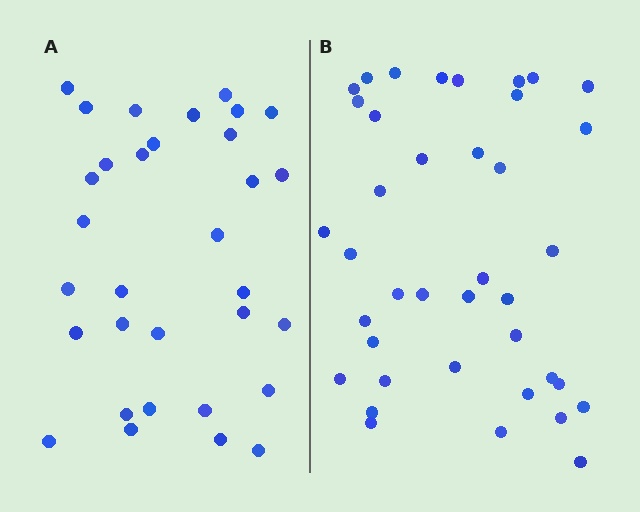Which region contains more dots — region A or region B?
Region B (the right region) has more dots.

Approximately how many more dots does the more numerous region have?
Region B has roughly 8 or so more dots than region A.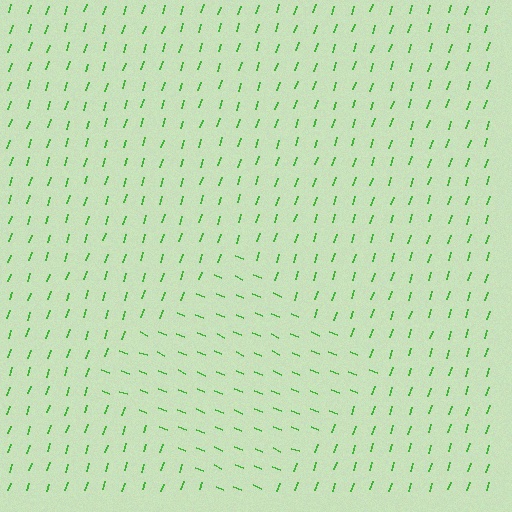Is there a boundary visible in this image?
Yes, there is a texture boundary formed by a change in line orientation.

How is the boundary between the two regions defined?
The boundary is defined purely by a change in line orientation (approximately 85 degrees difference). All lines are the same color and thickness.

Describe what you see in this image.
The image is filled with small green line segments. A diamond region in the image has lines oriented differently from the surrounding lines, creating a visible texture boundary.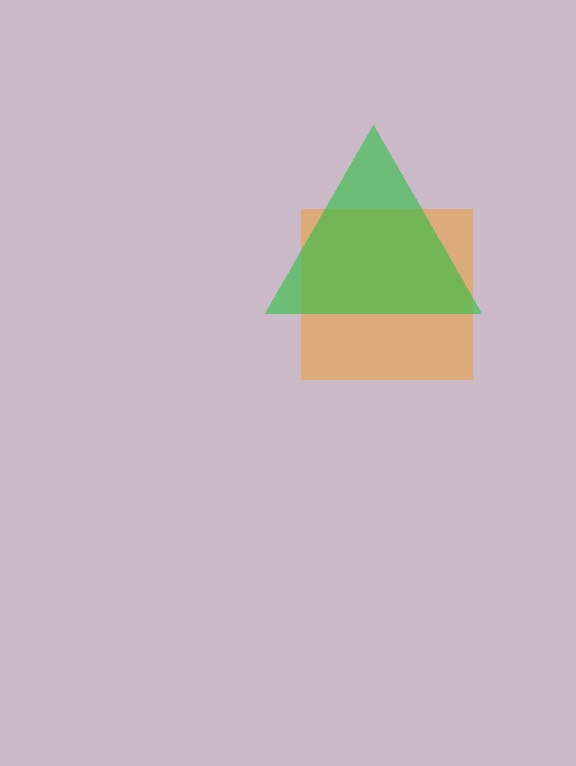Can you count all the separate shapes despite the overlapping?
Yes, there are 2 separate shapes.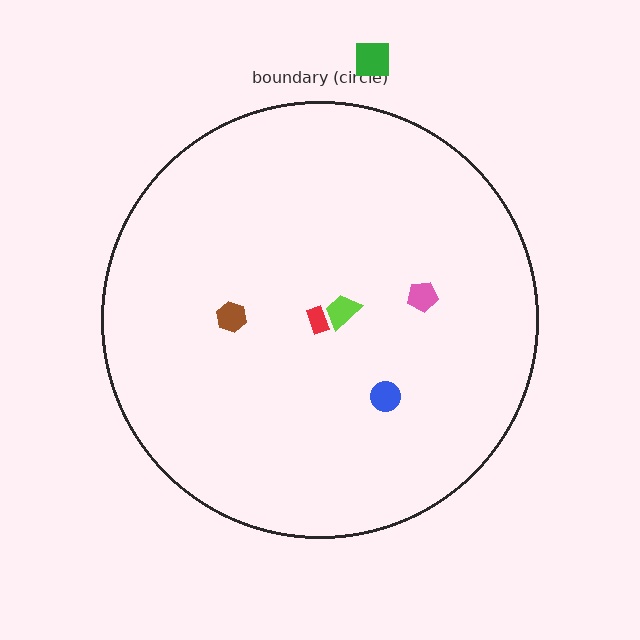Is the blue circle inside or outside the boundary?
Inside.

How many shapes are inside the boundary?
5 inside, 1 outside.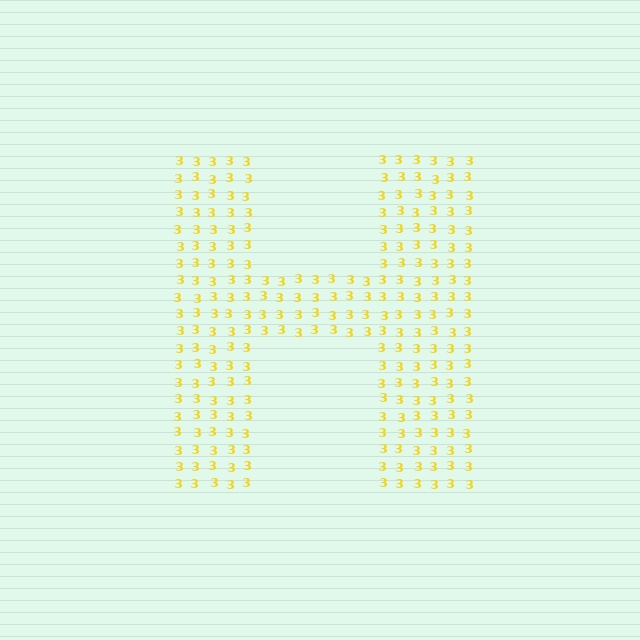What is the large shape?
The large shape is the letter H.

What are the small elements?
The small elements are digit 3's.